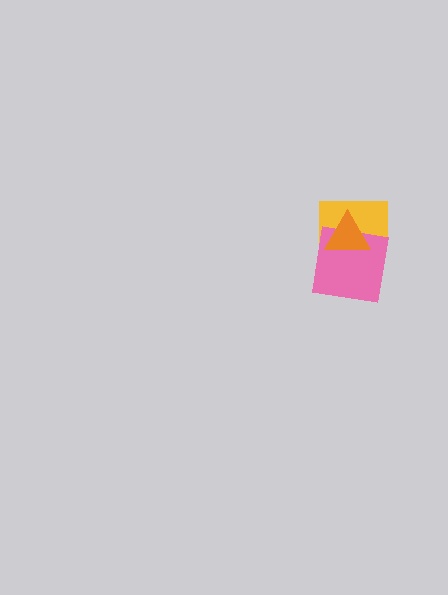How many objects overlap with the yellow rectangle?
2 objects overlap with the yellow rectangle.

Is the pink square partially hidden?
Yes, it is partially covered by another shape.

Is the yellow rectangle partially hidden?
Yes, it is partially covered by another shape.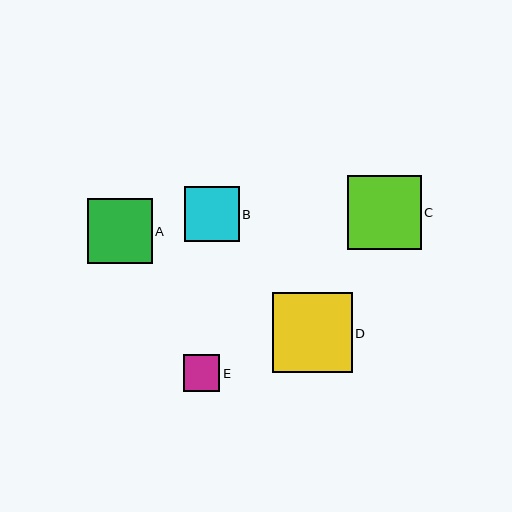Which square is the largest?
Square D is the largest with a size of approximately 80 pixels.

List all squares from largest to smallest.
From largest to smallest: D, C, A, B, E.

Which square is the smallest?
Square E is the smallest with a size of approximately 37 pixels.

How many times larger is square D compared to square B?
Square D is approximately 1.5 times the size of square B.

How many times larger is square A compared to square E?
Square A is approximately 1.8 times the size of square E.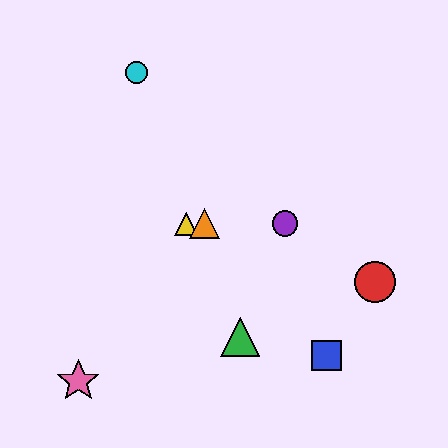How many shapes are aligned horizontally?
3 shapes (the yellow triangle, the purple circle, the orange triangle) are aligned horizontally.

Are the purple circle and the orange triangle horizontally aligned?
Yes, both are at y≈224.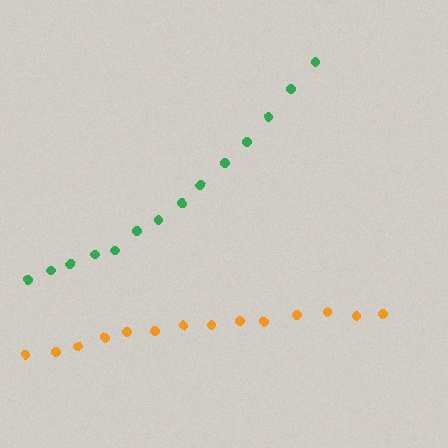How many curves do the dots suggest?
There are 2 distinct paths.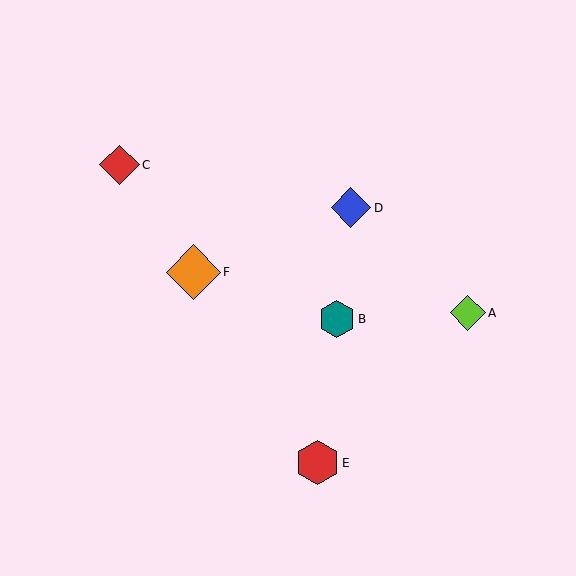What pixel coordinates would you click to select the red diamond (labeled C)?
Click at (120, 165) to select the red diamond C.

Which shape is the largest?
The orange diamond (labeled F) is the largest.